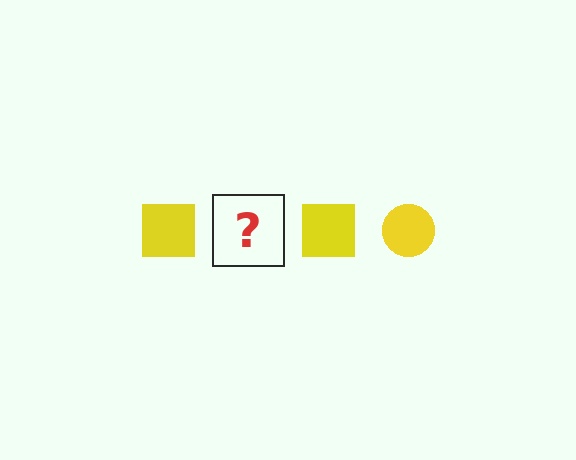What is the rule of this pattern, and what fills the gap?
The rule is that the pattern cycles through square, circle shapes in yellow. The gap should be filled with a yellow circle.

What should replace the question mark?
The question mark should be replaced with a yellow circle.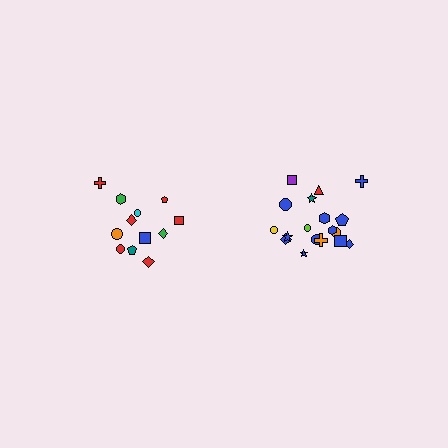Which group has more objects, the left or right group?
The right group.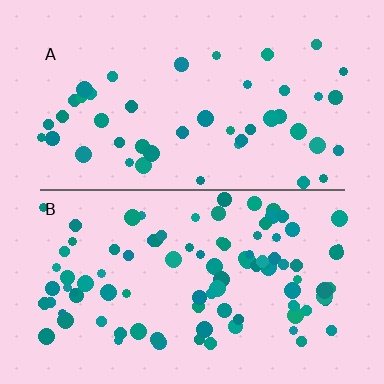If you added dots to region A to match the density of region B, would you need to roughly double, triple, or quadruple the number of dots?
Approximately double.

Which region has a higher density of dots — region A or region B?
B (the bottom).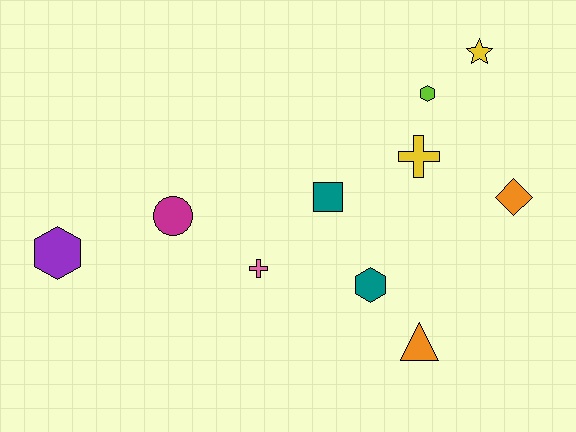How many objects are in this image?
There are 10 objects.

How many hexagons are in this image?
There are 3 hexagons.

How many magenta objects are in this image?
There is 1 magenta object.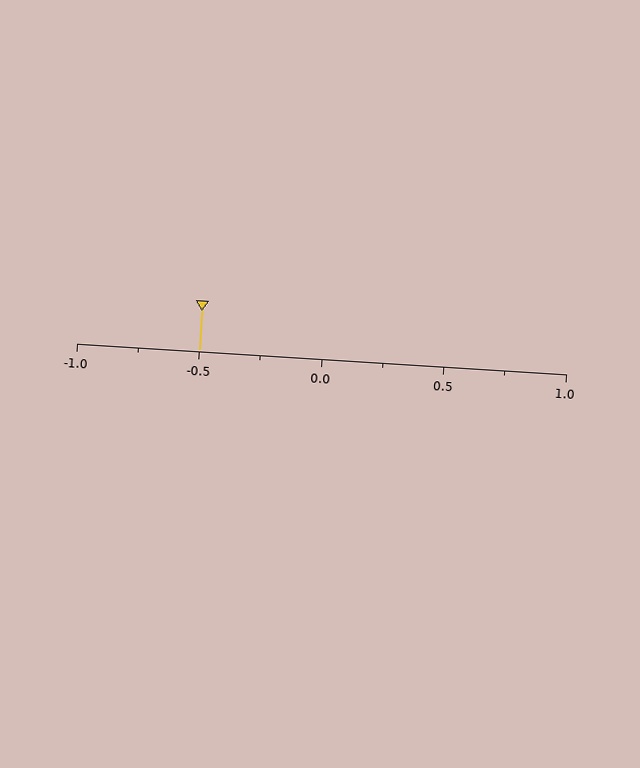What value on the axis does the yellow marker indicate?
The marker indicates approximately -0.5.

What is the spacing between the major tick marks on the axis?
The major ticks are spaced 0.5 apart.